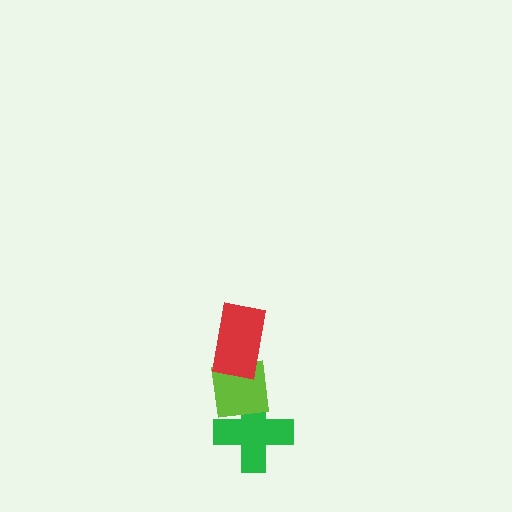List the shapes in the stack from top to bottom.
From top to bottom: the red rectangle, the lime square, the green cross.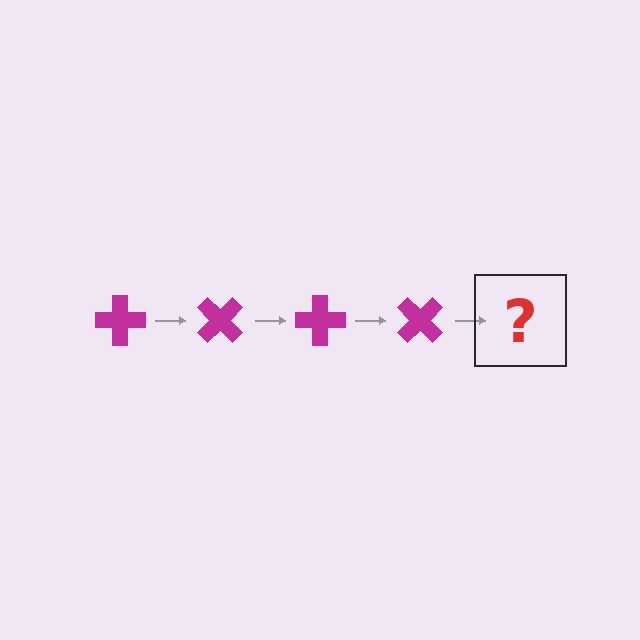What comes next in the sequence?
The next element should be a magenta cross rotated 180 degrees.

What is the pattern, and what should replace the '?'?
The pattern is that the cross rotates 45 degrees each step. The '?' should be a magenta cross rotated 180 degrees.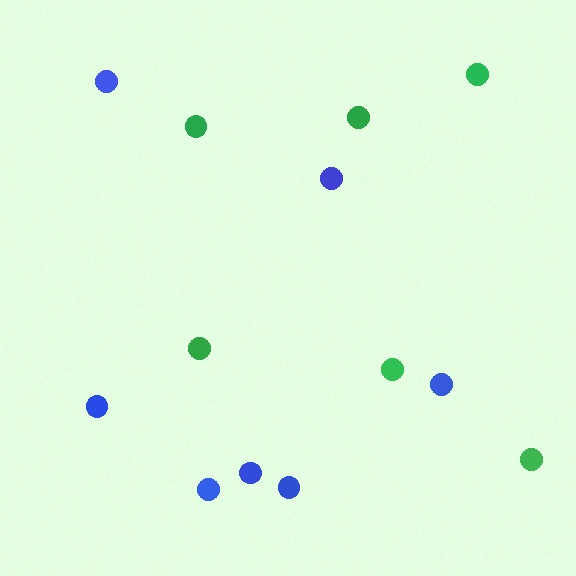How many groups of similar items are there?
There are 2 groups: one group of green circles (6) and one group of blue circles (7).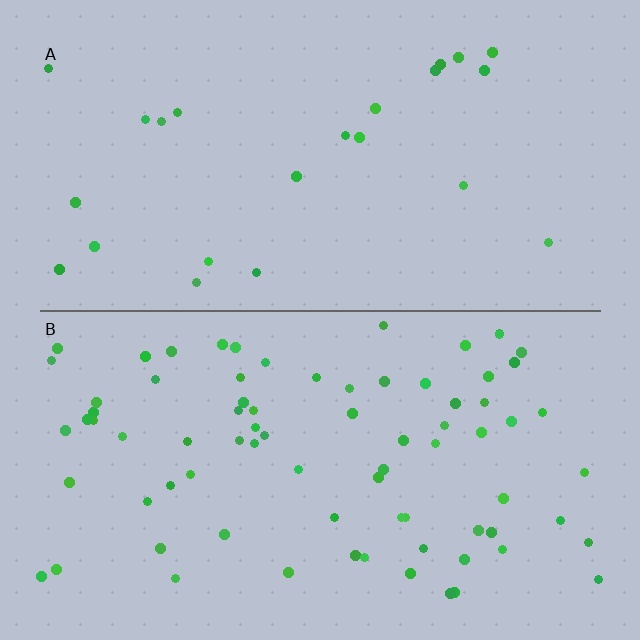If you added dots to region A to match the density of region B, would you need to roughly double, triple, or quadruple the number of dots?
Approximately triple.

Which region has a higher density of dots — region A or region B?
B (the bottom).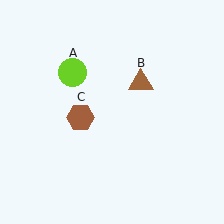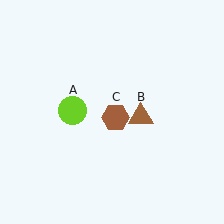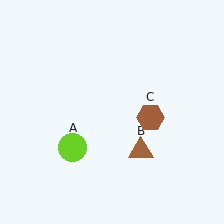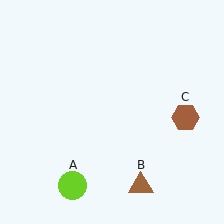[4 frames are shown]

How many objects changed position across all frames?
3 objects changed position: lime circle (object A), brown triangle (object B), brown hexagon (object C).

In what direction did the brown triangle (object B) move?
The brown triangle (object B) moved down.